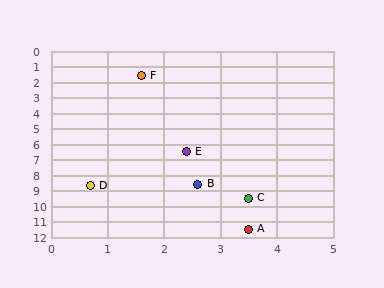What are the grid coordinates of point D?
Point D is at approximately (0.7, 8.7).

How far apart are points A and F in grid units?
Points A and F are about 10.1 grid units apart.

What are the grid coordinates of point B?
Point B is at approximately (2.6, 8.6).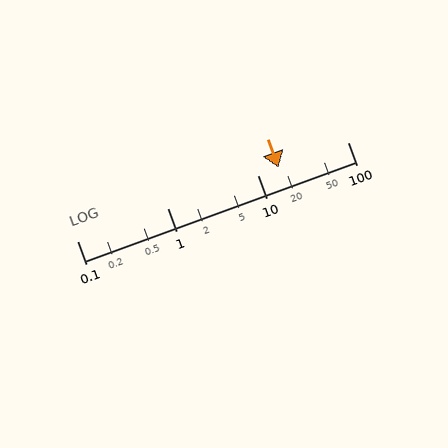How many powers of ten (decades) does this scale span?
The scale spans 3 decades, from 0.1 to 100.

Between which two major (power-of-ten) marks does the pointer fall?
The pointer is between 10 and 100.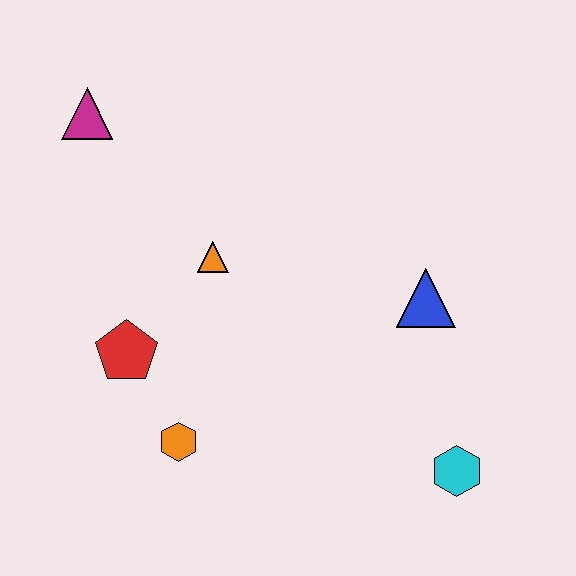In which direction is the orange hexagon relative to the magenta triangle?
The orange hexagon is below the magenta triangle.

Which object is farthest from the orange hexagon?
The magenta triangle is farthest from the orange hexagon.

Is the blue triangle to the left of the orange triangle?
No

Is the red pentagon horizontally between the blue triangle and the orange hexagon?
No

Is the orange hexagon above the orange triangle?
No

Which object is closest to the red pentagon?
The orange hexagon is closest to the red pentagon.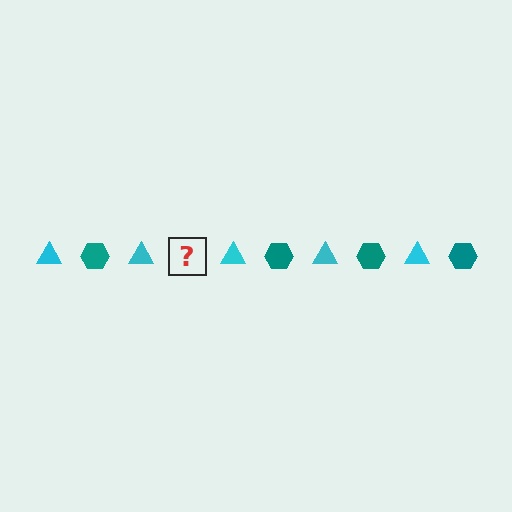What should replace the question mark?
The question mark should be replaced with a teal hexagon.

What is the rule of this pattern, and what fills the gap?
The rule is that the pattern alternates between cyan triangle and teal hexagon. The gap should be filled with a teal hexagon.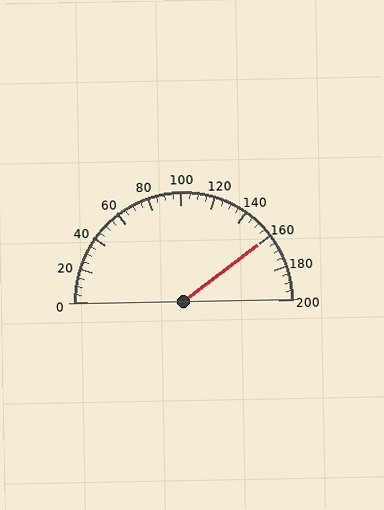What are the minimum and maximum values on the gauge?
The gauge ranges from 0 to 200.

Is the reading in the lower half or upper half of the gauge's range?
The reading is in the upper half of the range (0 to 200).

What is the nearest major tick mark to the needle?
The nearest major tick mark is 160.